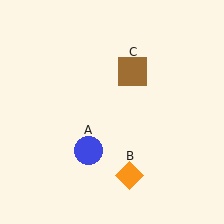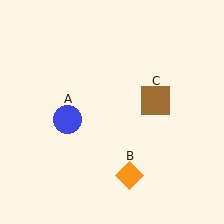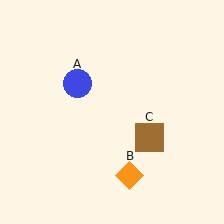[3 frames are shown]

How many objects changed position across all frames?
2 objects changed position: blue circle (object A), brown square (object C).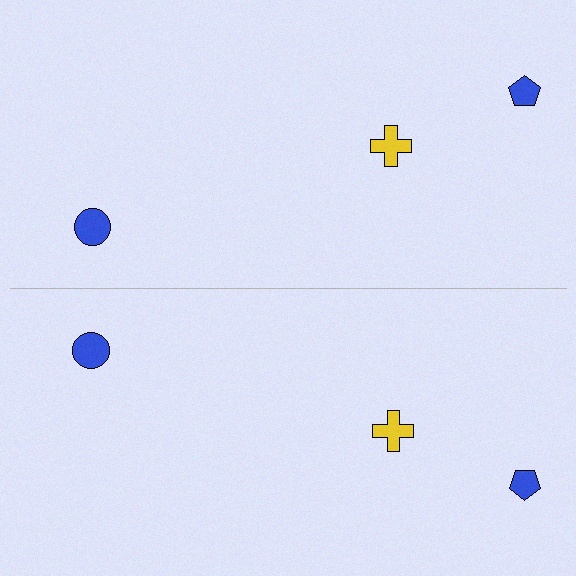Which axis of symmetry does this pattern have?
The pattern has a horizontal axis of symmetry running through the center of the image.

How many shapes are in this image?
There are 6 shapes in this image.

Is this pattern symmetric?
Yes, this pattern has bilateral (reflection) symmetry.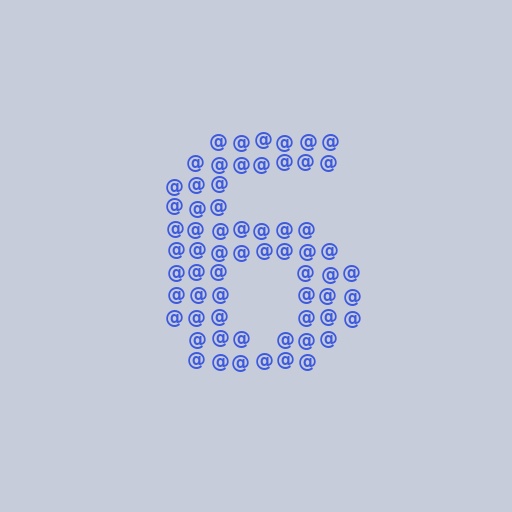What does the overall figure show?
The overall figure shows the digit 6.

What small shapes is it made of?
It is made of small at signs.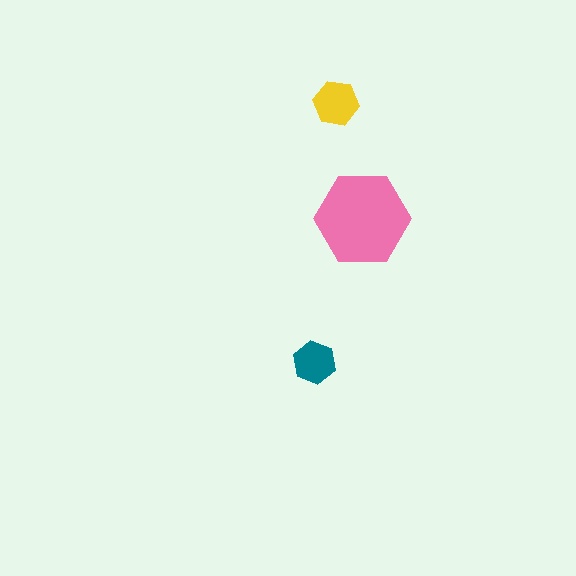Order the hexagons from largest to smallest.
the pink one, the yellow one, the teal one.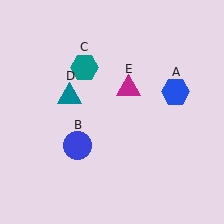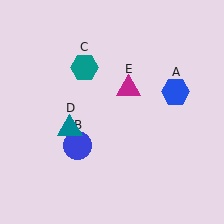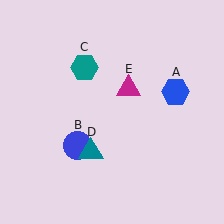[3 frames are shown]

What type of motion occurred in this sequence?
The teal triangle (object D) rotated counterclockwise around the center of the scene.